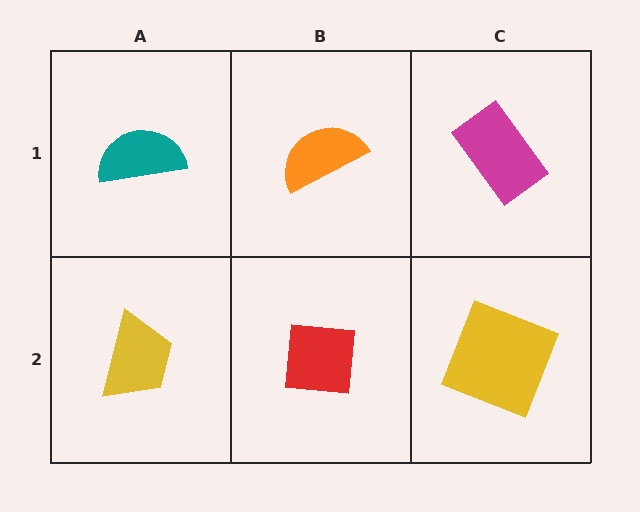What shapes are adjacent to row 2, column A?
A teal semicircle (row 1, column A), a red square (row 2, column B).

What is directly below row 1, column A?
A yellow trapezoid.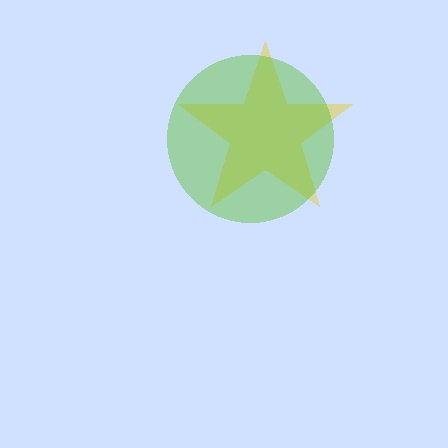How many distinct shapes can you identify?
There are 2 distinct shapes: a yellow star, a lime circle.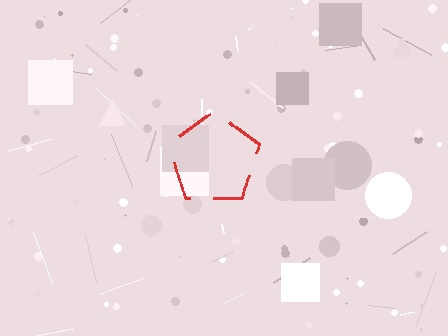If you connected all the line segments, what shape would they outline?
They would outline a pentagon.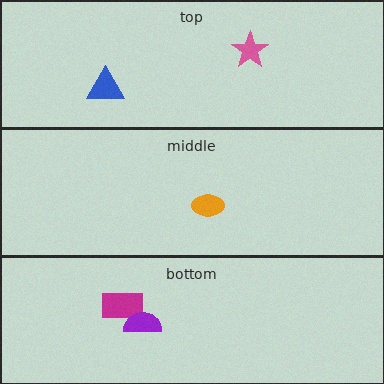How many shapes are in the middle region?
1.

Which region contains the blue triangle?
The top region.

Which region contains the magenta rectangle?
The bottom region.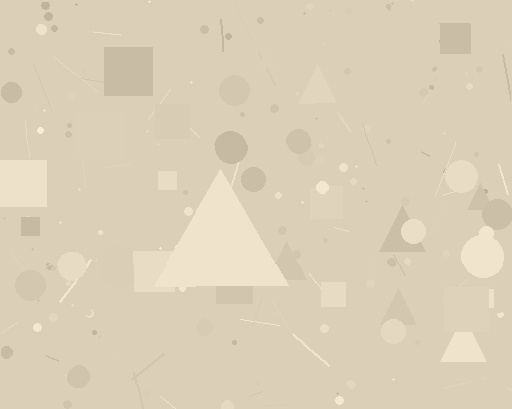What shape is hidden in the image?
A triangle is hidden in the image.